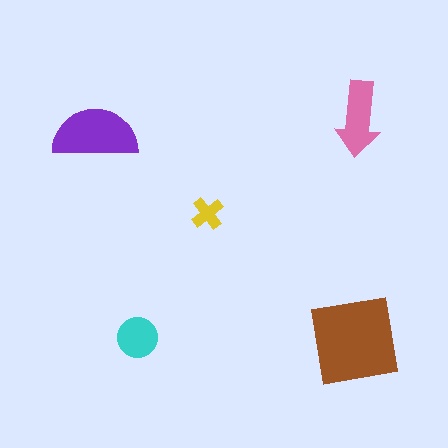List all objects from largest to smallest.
The brown square, the purple semicircle, the pink arrow, the cyan circle, the yellow cross.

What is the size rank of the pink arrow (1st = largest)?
3rd.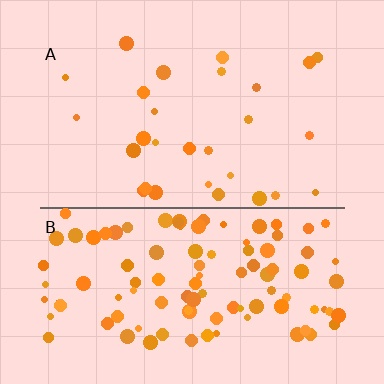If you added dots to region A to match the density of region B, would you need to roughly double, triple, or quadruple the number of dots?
Approximately quadruple.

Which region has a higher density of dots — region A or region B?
B (the bottom).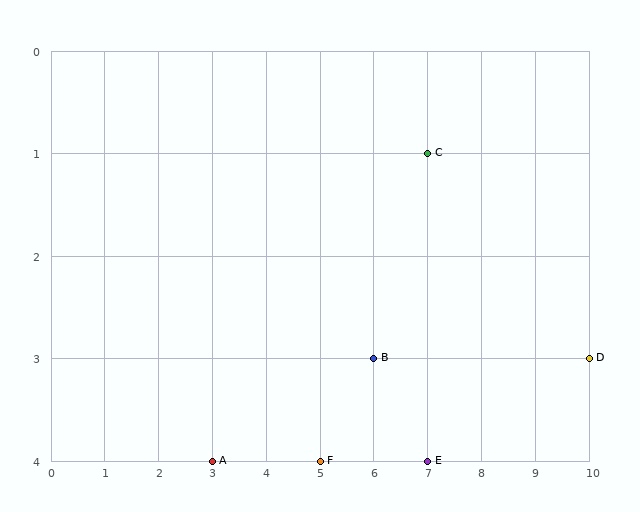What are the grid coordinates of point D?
Point D is at grid coordinates (10, 3).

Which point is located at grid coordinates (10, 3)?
Point D is at (10, 3).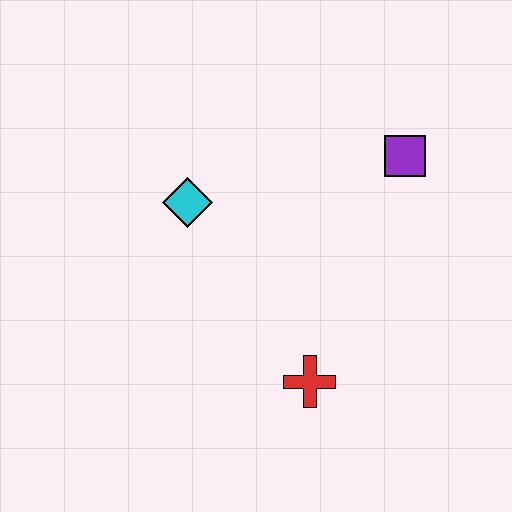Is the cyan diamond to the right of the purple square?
No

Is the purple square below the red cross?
No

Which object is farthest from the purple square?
The red cross is farthest from the purple square.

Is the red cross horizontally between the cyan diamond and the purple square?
Yes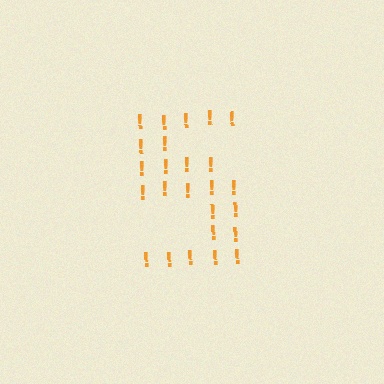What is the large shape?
The large shape is the digit 5.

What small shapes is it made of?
It is made of small exclamation marks.